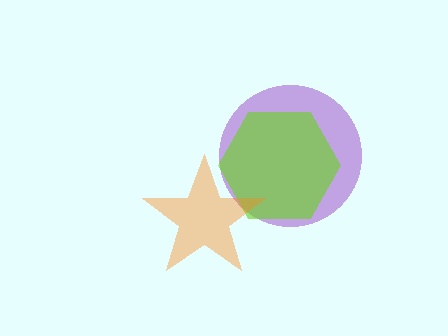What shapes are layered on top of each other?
The layered shapes are: a purple circle, a lime hexagon, an orange star.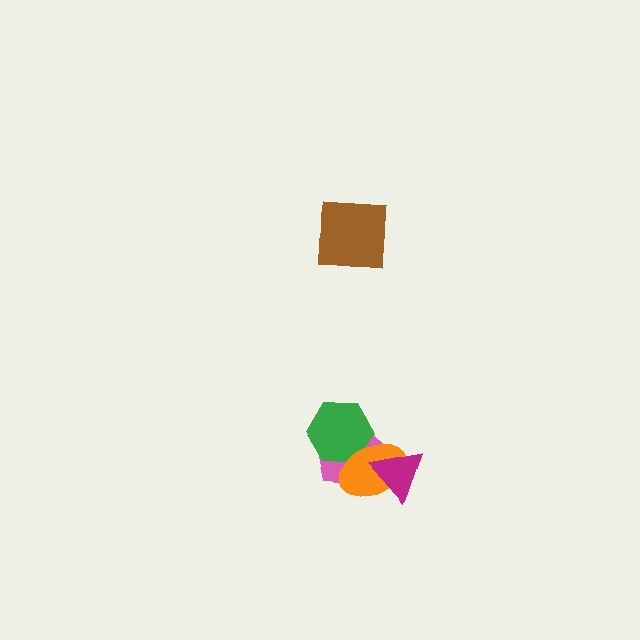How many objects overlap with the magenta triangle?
2 objects overlap with the magenta triangle.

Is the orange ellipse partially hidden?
Yes, it is partially covered by another shape.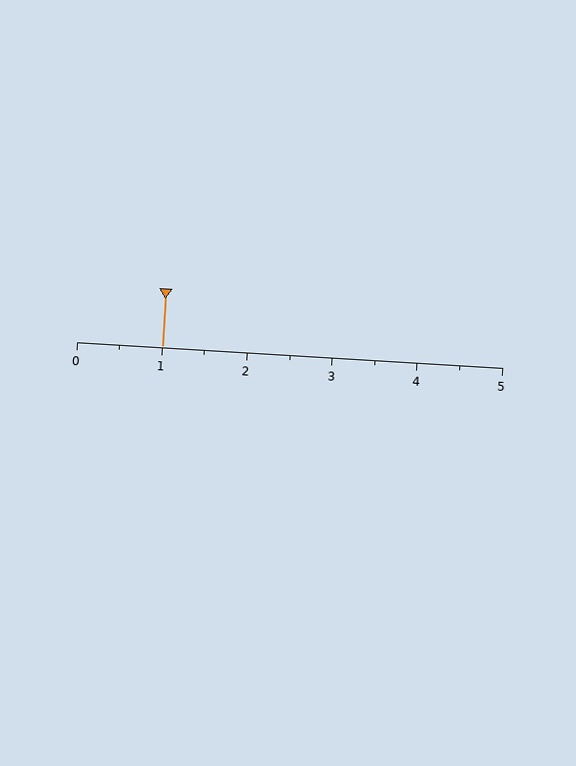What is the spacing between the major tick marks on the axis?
The major ticks are spaced 1 apart.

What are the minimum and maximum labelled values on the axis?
The axis runs from 0 to 5.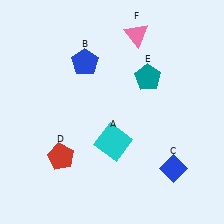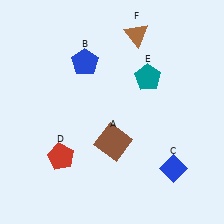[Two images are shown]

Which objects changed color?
A changed from cyan to brown. F changed from pink to brown.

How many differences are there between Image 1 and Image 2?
There are 2 differences between the two images.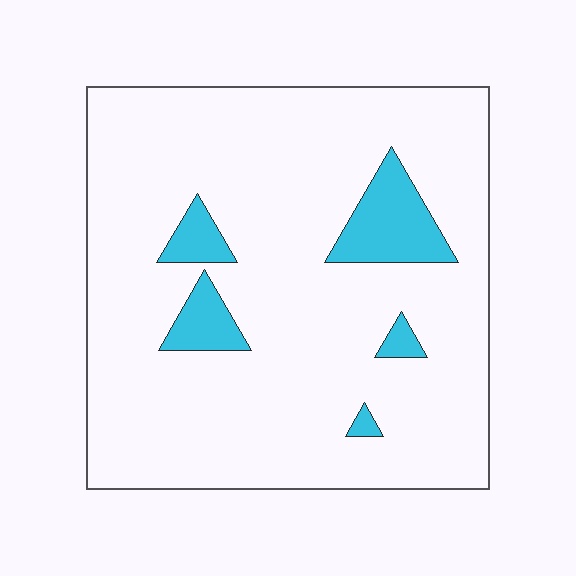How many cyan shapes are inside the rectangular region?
5.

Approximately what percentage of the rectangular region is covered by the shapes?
Approximately 10%.